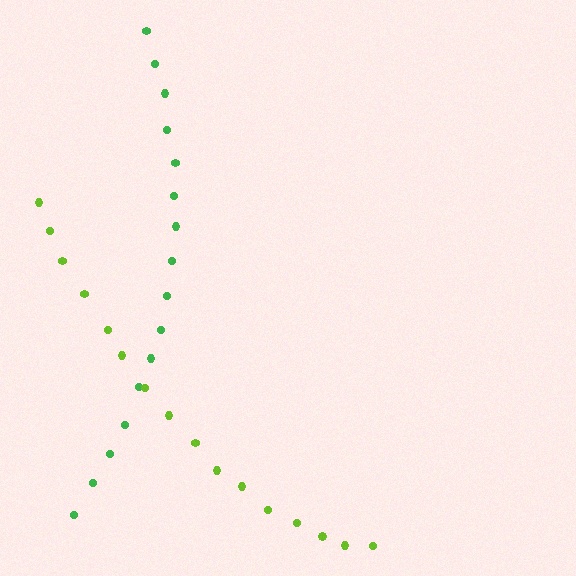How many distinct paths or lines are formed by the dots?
There are 2 distinct paths.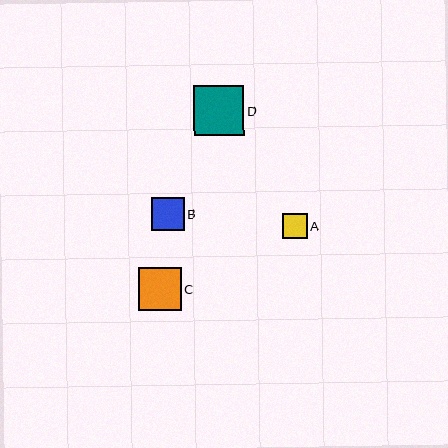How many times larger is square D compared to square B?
Square D is approximately 1.5 times the size of square B.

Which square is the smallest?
Square A is the smallest with a size of approximately 24 pixels.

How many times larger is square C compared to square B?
Square C is approximately 1.3 times the size of square B.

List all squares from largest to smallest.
From largest to smallest: D, C, B, A.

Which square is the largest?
Square D is the largest with a size of approximately 50 pixels.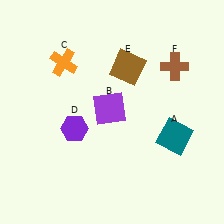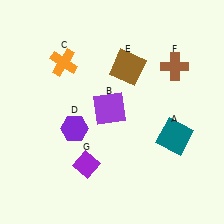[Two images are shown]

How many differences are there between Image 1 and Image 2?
There is 1 difference between the two images.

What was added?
A purple diamond (G) was added in Image 2.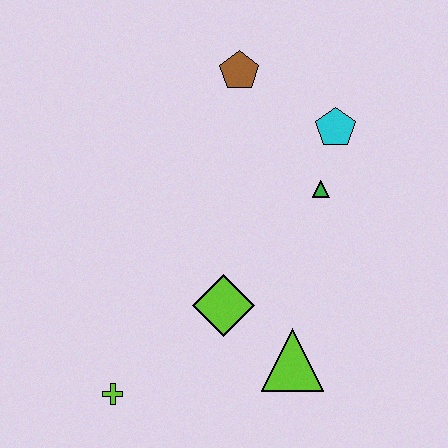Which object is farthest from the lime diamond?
The brown pentagon is farthest from the lime diamond.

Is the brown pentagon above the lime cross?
Yes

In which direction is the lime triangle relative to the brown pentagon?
The lime triangle is below the brown pentagon.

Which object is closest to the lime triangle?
The lime diamond is closest to the lime triangle.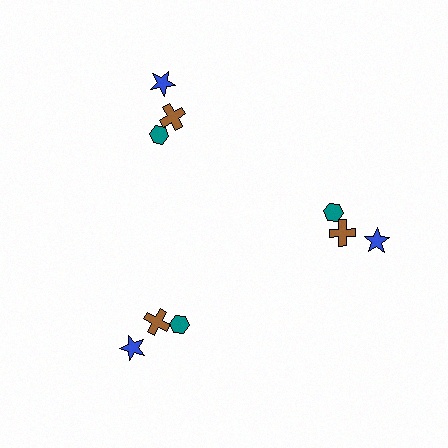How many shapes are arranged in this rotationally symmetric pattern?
There are 9 shapes, arranged in 3 groups of 3.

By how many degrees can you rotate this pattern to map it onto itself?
The pattern maps onto itself every 120 degrees of rotation.